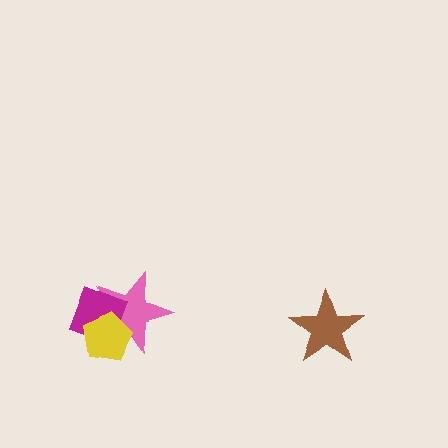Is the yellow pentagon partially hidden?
No, no other shape covers it.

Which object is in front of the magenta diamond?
The yellow pentagon is in front of the magenta diamond.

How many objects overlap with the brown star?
0 objects overlap with the brown star.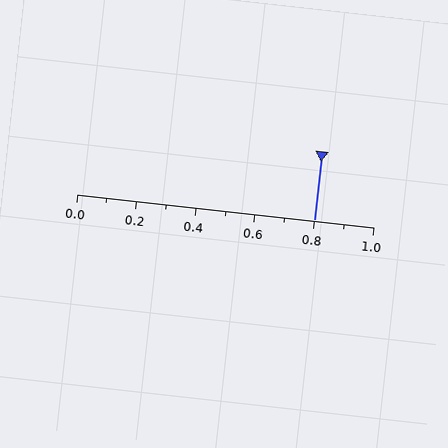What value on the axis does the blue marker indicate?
The marker indicates approximately 0.8.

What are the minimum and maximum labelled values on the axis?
The axis runs from 0.0 to 1.0.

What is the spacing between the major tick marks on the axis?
The major ticks are spaced 0.2 apart.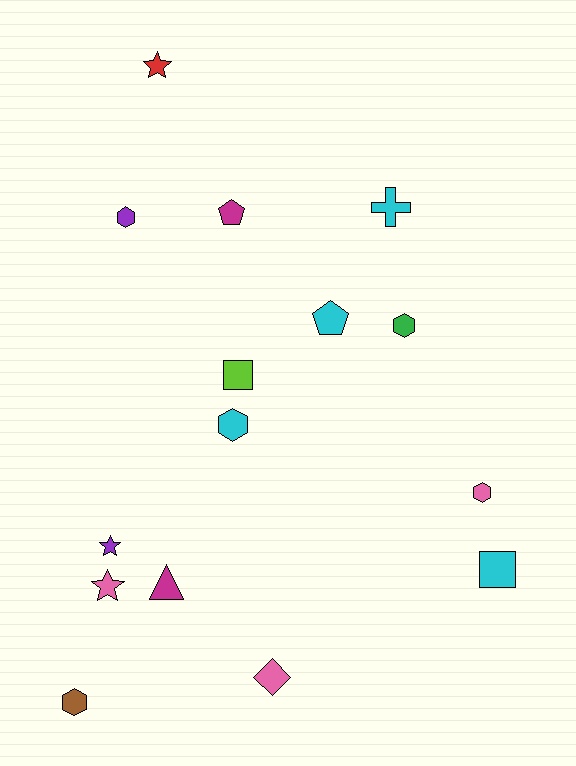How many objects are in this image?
There are 15 objects.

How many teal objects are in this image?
There are no teal objects.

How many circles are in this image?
There are no circles.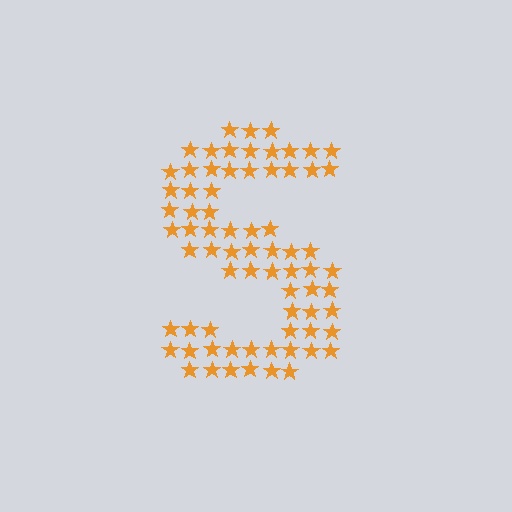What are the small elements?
The small elements are stars.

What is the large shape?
The large shape is the letter S.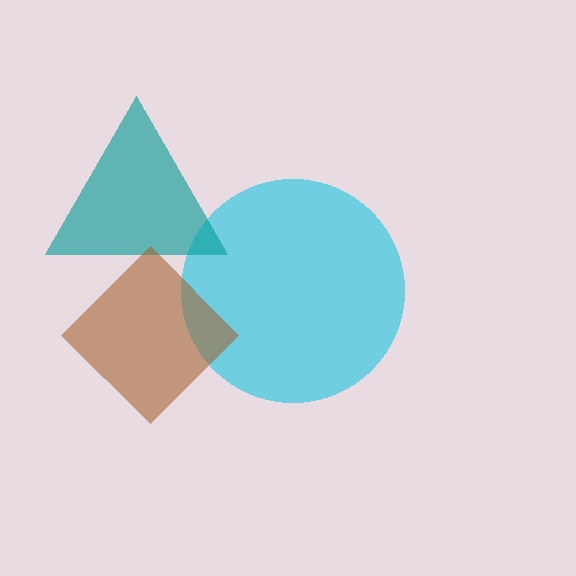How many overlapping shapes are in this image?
There are 3 overlapping shapes in the image.